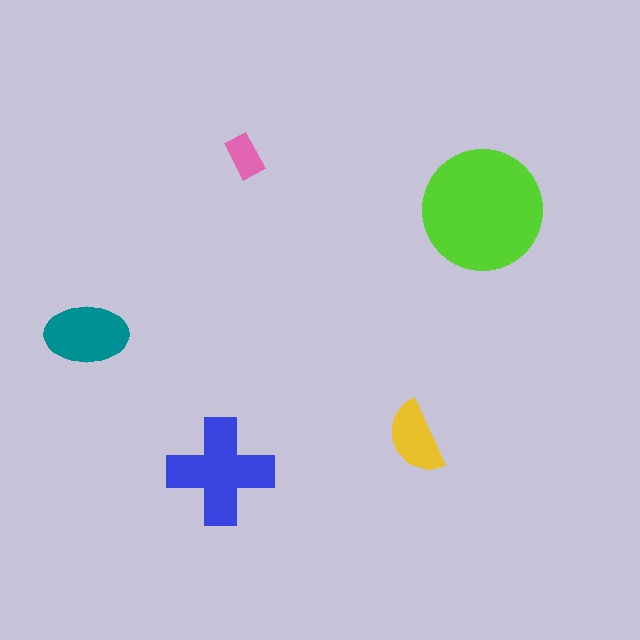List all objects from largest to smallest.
The lime circle, the blue cross, the teal ellipse, the yellow semicircle, the pink rectangle.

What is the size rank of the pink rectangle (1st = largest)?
5th.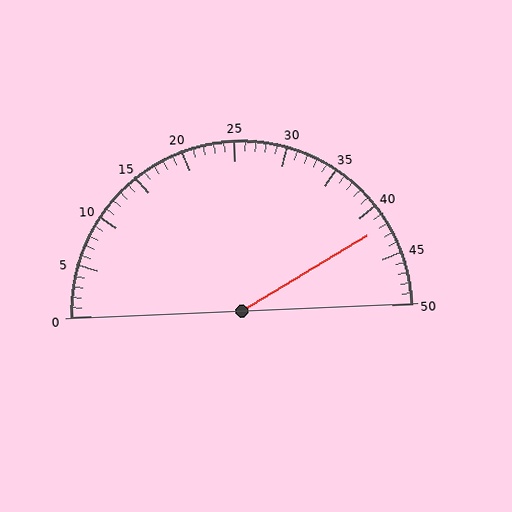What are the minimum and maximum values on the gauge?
The gauge ranges from 0 to 50.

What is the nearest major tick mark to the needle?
The nearest major tick mark is 40.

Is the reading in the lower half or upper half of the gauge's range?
The reading is in the upper half of the range (0 to 50).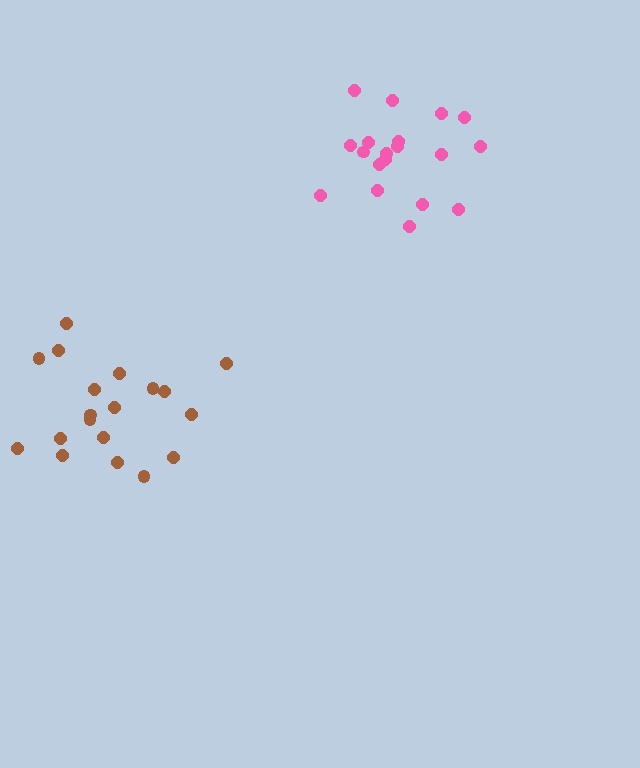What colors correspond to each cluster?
The clusters are colored: brown, pink.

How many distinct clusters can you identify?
There are 2 distinct clusters.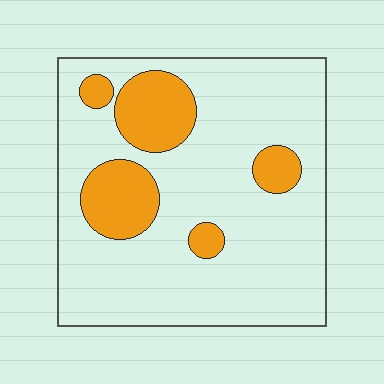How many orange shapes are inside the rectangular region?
5.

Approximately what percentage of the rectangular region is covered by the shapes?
Approximately 20%.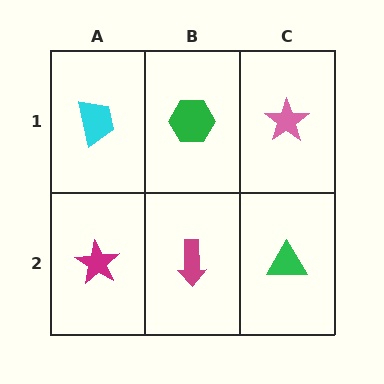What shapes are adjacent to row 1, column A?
A magenta star (row 2, column A), a green hexagon (row 1, column B).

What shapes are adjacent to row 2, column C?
A pink star (row 1, column C), a magenta arrow (row 2, column B).